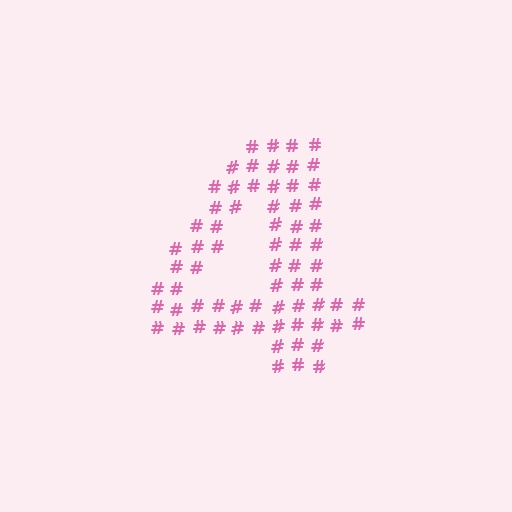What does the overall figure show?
The overall figure shows the digit 4.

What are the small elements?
The small elements are hash symbols.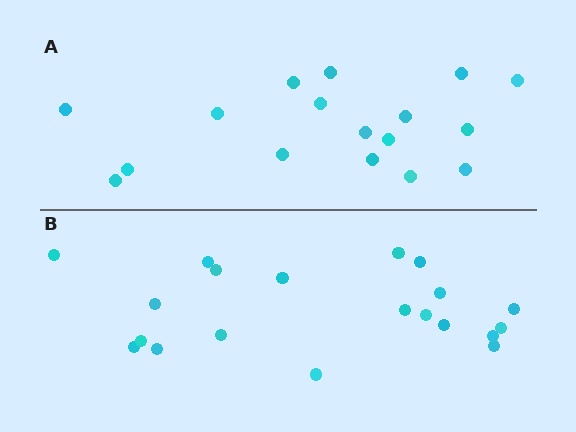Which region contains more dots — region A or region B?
Region B (the bottom region) has more dots.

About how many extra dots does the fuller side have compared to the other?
Region B has just a few more — roughly 2 or 3 more dots than region A.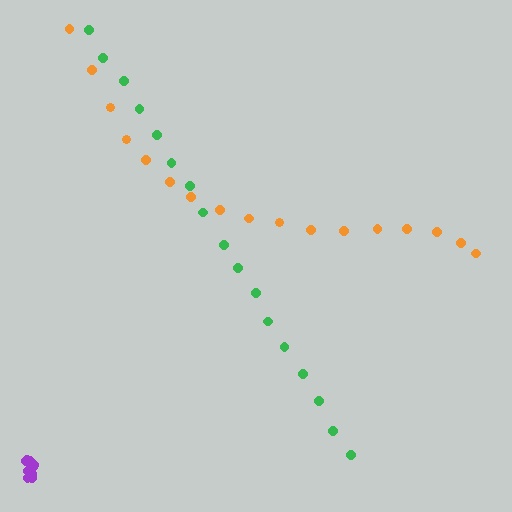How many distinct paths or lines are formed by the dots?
There are 3 distinct paths.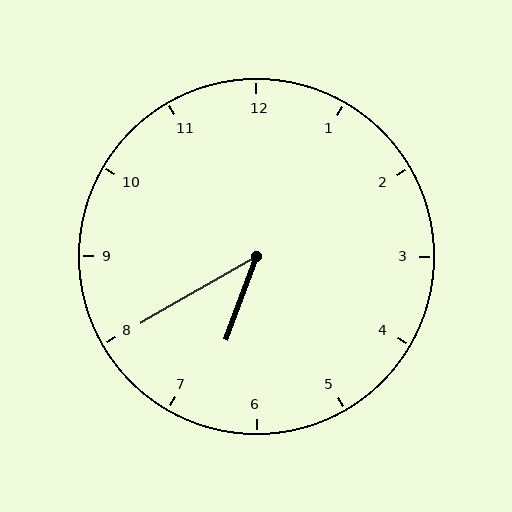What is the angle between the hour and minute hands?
Approximately 40 degrees.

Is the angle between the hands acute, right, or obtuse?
It is acute.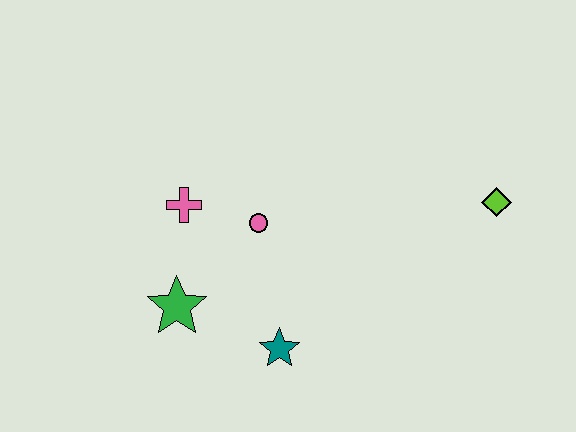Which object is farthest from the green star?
The lime diamond is farthest from the green star.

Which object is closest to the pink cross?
The pink circle is closest to the pink cross.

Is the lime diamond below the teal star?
No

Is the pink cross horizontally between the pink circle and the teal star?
No